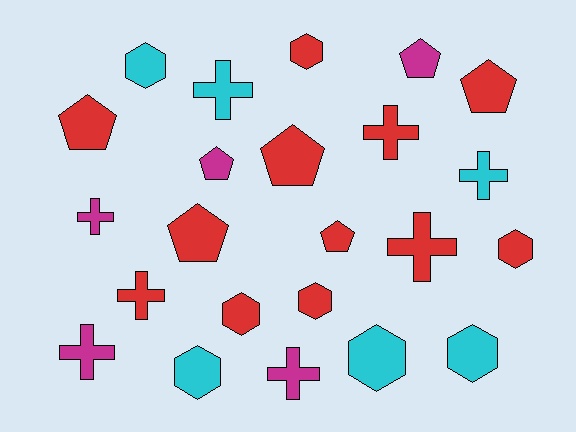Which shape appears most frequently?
Cross, with 8 objects.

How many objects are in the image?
There are 23 objects.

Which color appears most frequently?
Red, with 12 objects.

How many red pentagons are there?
There are 5 red pentagons.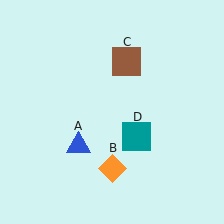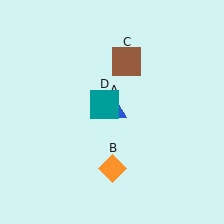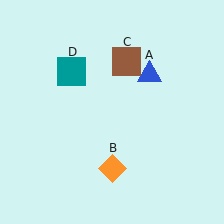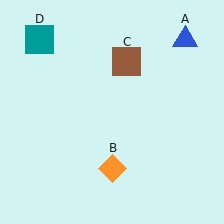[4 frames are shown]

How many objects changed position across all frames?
2 objects changed position: blue triangle (object A), teal square (object D).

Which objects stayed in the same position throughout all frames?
Orange diamond (object B) and brown square (object C) remained stationary.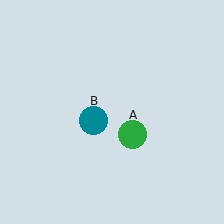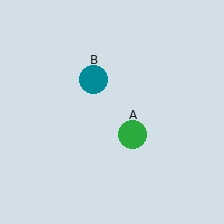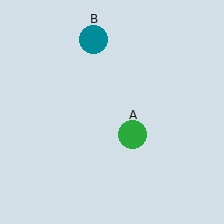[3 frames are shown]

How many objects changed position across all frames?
1 object changed position: teal circle (object B).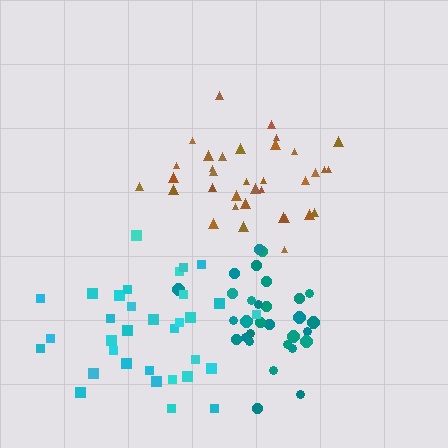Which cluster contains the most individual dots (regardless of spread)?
Brown (35).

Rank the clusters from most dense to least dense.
teal, brown, cyan.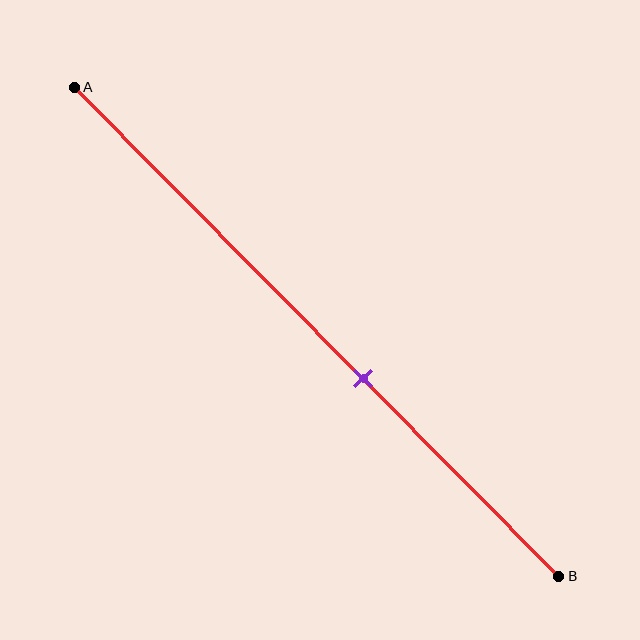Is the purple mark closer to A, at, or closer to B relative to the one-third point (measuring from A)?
The purple mark is closer to point B than the one-third point of segment AB.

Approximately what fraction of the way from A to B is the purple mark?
The purple mark is approximately 60% of the way from A to B.